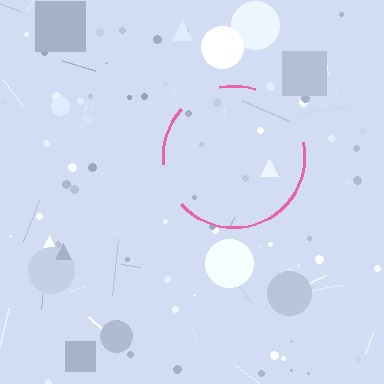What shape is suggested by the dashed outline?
The dashed outline suggests a circle.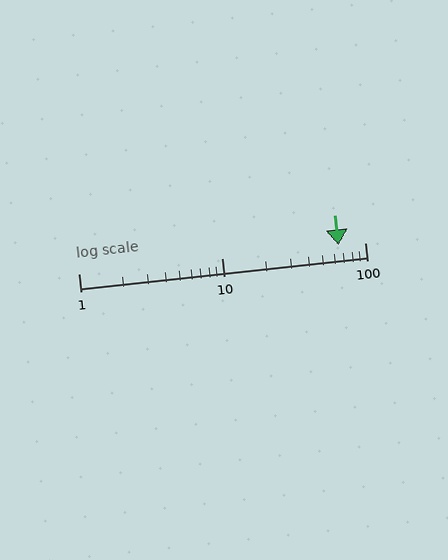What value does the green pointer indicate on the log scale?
The pointer indicates approximately 65.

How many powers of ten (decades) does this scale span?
The scale spans 2 decades, from 1 to 100.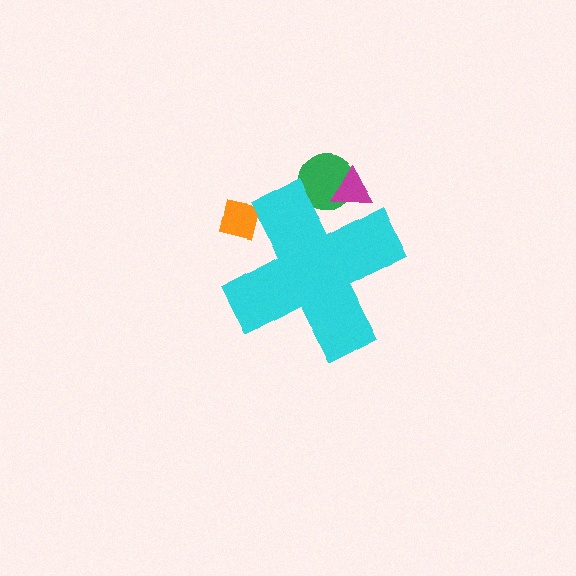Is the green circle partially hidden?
Yes, the green circle is partially hidden behind the cyan cross.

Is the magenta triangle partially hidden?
Yes, the magenta triangle is partially hidden behind the cyan cross.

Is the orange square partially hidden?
Yes, the orange square is partially hidden behind the cyan cross.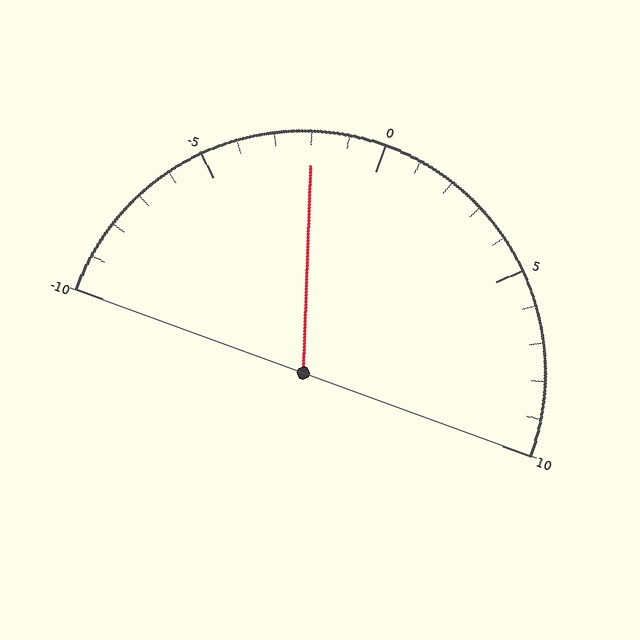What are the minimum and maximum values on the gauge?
The gauge ranges from -10 to 10.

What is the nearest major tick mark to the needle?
The nearest major tick mark is 0.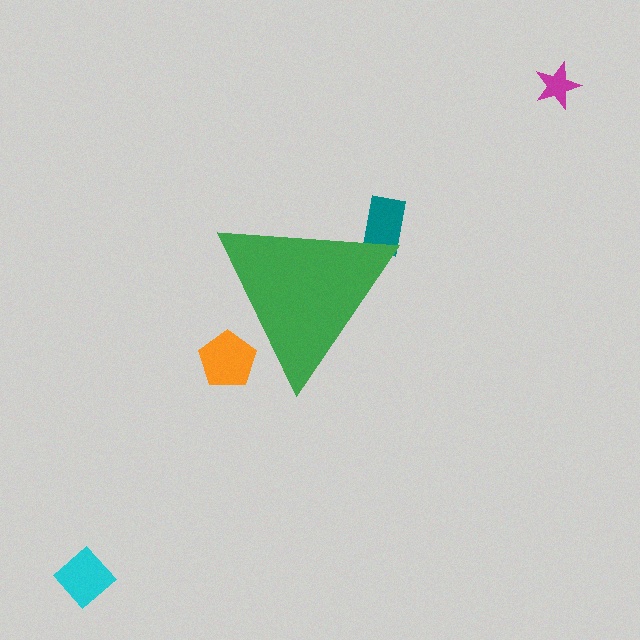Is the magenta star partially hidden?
No, the magenta star is fully visible.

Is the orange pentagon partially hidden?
Yes, the orange pentagon is partially hidden behind the green triangle.